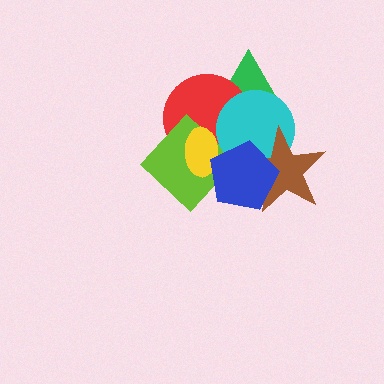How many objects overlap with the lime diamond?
4 objects overlap with the lime diamond.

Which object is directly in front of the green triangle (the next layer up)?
The red circle is directly in front of the green triangle.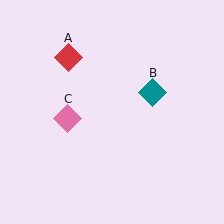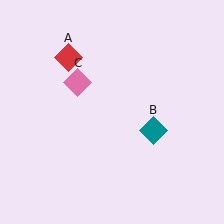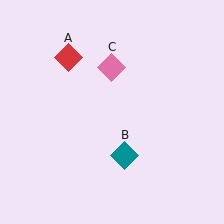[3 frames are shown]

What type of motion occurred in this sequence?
The teal diamond (object B), pink diamond (object C) rotated clockwise around the center of the scene.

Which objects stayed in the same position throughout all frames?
Red diamond (object A) remained stationary.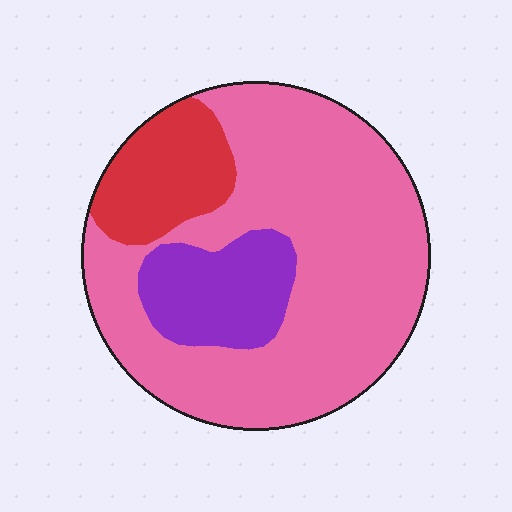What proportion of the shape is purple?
Purple covers around 15% of the shape.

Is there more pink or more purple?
Pink.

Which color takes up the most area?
Pink, at roughly 70%.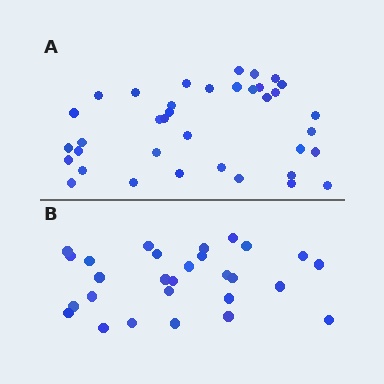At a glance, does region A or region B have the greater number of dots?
Region A (the top region) has more dots.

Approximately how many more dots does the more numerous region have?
Region A has roughly 8 or so more dots than region B.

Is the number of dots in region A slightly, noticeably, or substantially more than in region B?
Region A has noticeably more, but not dramatically so. The ratio is roughly 1.3 to 1.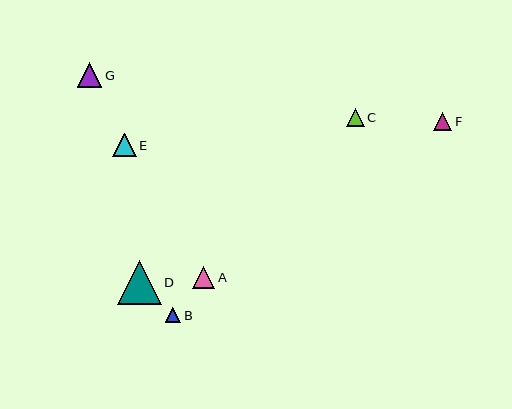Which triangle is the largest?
Triangle D is the largest with a size of approximately 44 pixels.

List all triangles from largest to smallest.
From largest to smallest: D, G, E, A, C, F, B.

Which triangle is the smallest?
Triangle B is the smallest with a size of approximately 15 pixels.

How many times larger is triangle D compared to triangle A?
Triangle D is approximately 2.0 times the size of triangle A.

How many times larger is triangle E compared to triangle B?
Triangle E is approximately 1.5 times the size of triangle B.